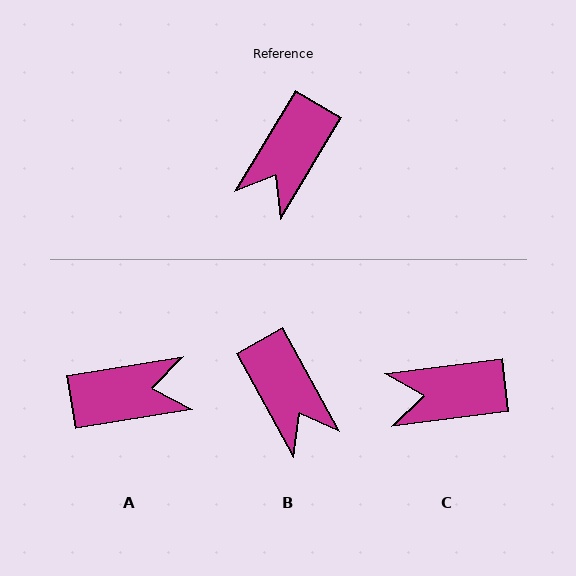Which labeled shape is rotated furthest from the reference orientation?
A, about 130 degrees away.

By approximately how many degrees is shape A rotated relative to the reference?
Approximately 130 degrees counter-clockwise.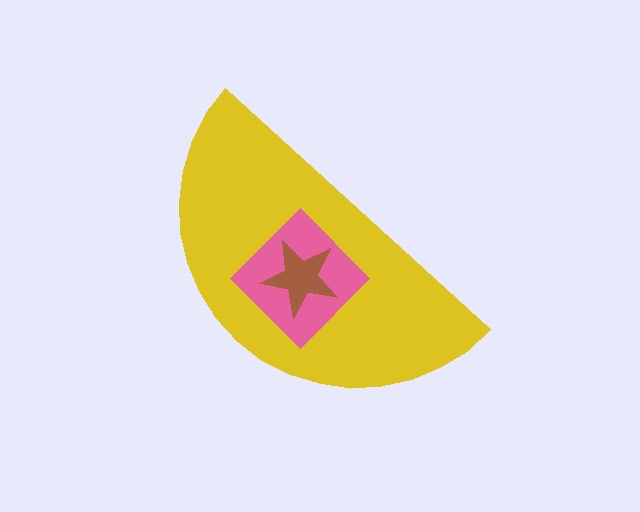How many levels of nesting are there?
3.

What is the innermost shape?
The brown star.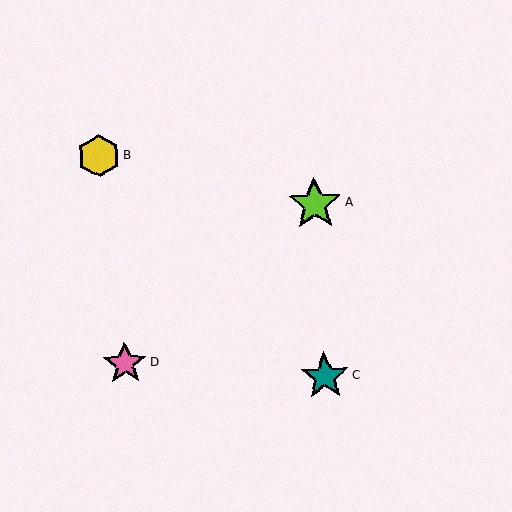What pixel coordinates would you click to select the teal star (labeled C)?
Click at (325, 376) to select the teal star C.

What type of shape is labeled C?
Shape C is a teal star.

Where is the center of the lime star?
The center of the lime star is at (315, 204).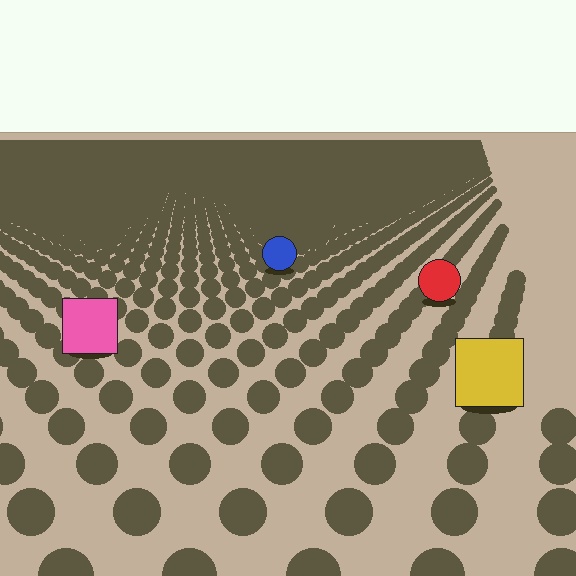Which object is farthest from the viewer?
The blue circle is farthest from the viewer. It appears smaller and the ground texture around it is denser.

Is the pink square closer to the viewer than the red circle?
Yes. The pink square is closer — you can tell from the texture gradient: the ground texture is coarser near it.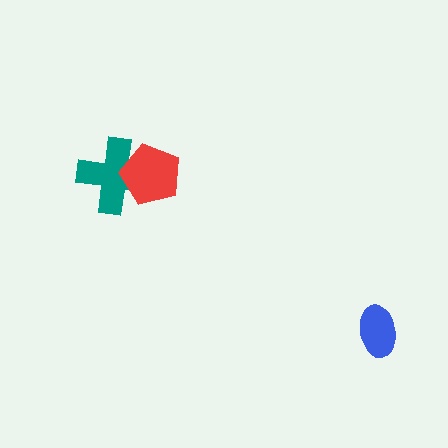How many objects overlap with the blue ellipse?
0 objects overlap with the blue ellipse.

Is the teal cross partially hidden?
Yes, it is partially covered by another shape.